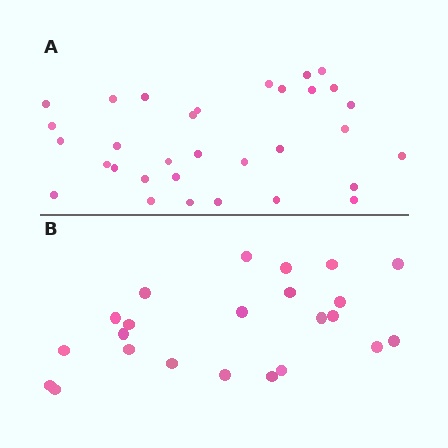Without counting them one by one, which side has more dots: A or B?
Region A (the top region) has more dots.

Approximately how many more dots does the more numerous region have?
Region A has roughly 8 or so more dots than region B.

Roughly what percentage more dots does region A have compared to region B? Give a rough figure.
About 40% more.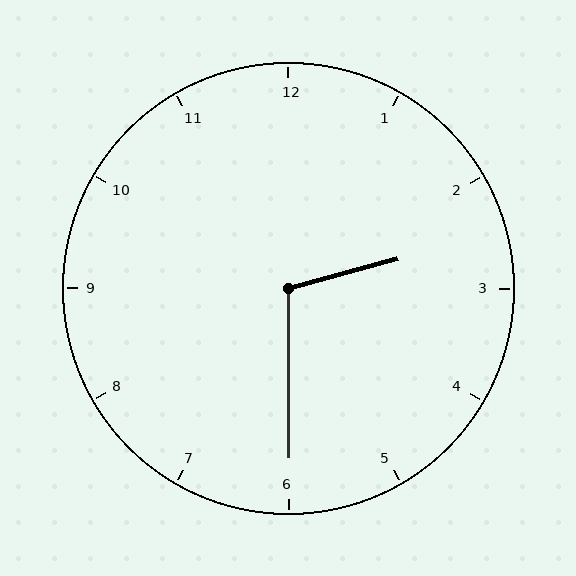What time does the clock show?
2:30.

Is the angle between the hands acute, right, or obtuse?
It is obtuse.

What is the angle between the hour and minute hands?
Approximately 105 degrees.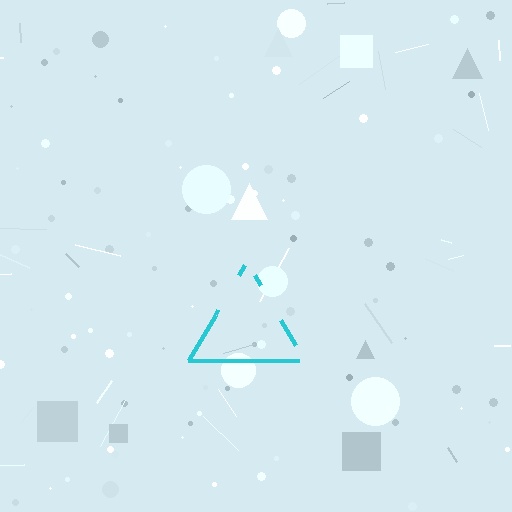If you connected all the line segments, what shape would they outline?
They would outline a triangle.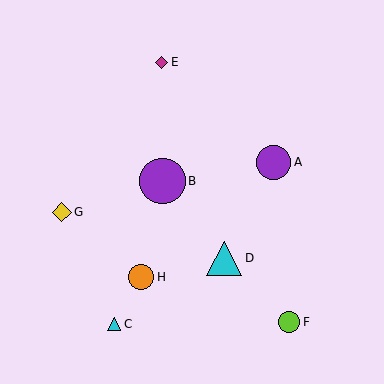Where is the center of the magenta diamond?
The center of the magenta diamond is at (162, 62).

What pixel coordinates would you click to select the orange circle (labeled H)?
Click at (141, 277) to select the orange circle H.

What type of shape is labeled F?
Shape F is a lime circle.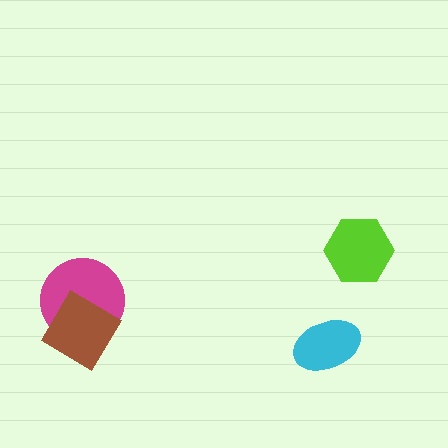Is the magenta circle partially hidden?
Yes, it is partially covered by another shape.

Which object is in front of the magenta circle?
The brown diamond is in front of the magenta circle.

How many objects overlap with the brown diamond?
1 object overlaps with the brown diamond.